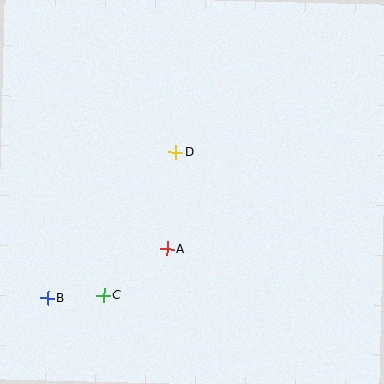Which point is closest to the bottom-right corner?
Point A is closest to the bottom-right corner.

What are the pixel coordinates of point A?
Point A is at (167, 248).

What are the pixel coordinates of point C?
Point C is at (104, 295).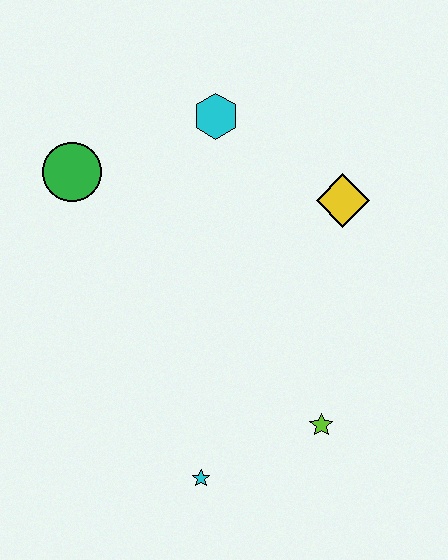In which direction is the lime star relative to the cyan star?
The lime star is to the right of the cyan star.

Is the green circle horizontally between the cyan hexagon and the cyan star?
No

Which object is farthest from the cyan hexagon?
The cyan star is farthest from the cyan hexagon.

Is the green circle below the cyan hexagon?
Yes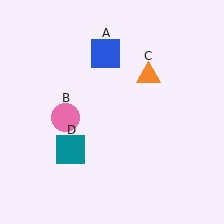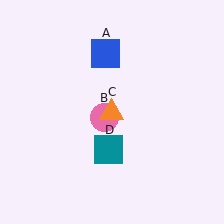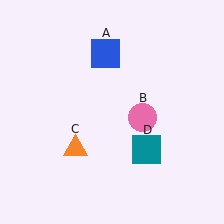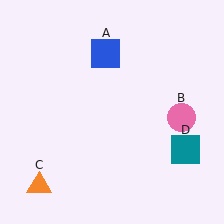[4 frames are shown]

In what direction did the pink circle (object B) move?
The pink circle (object B) moved right.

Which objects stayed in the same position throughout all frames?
Blue square (object A) remained stationary.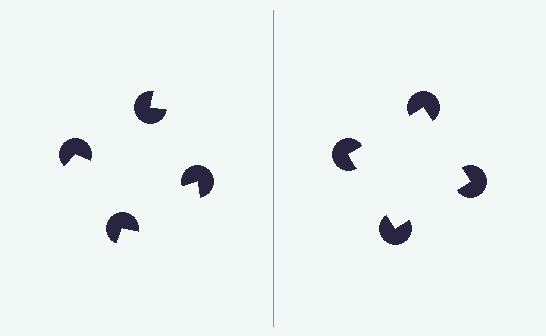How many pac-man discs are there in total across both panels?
8 — 4 on each side.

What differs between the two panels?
The pac-man discs are positioned identically on both sides; only the wedge orientations differ. On the right they align to a square; on the left they are misaligned.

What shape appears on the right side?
An illusory square.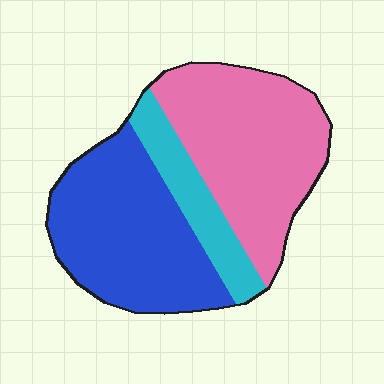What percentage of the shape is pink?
Pink covers 43% of the shape.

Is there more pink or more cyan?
Pink.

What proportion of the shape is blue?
Blue covers roughly 40% of the shape.